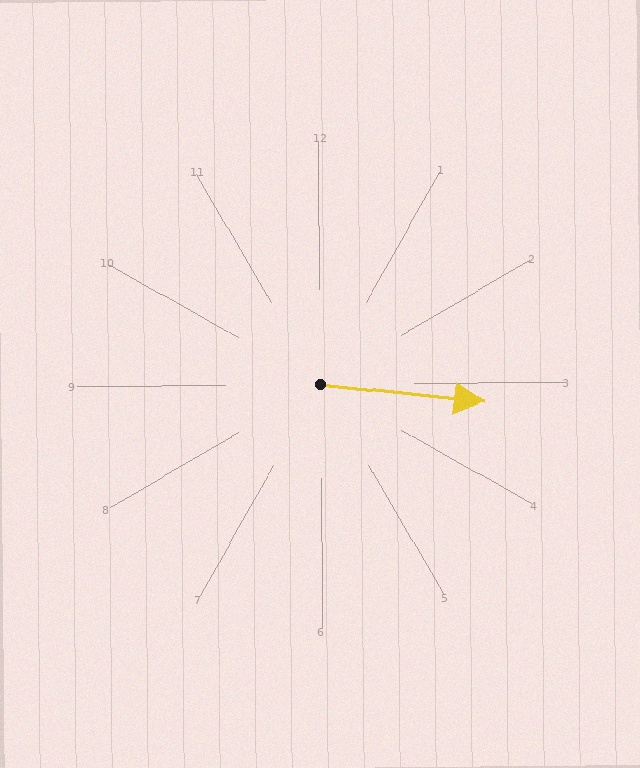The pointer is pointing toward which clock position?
Roughly 3 o'clock.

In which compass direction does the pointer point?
East.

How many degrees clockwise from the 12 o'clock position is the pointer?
Approximately 97 degrees.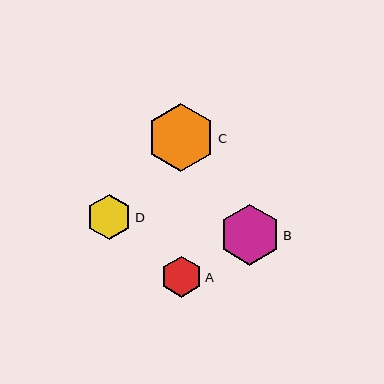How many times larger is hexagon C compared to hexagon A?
Hexagon C is approximately 1.7 times the size of hexagon A.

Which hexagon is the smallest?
Hexagon A is the smallest with a size of approximately 41 pixels.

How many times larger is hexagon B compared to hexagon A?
Hexagon B is approximately 1.5 times the size of hexagon A.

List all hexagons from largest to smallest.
From largest to smallest: C, B, D, A.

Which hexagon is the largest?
Hexagon C is the largest with a size of approximately 68 pixels.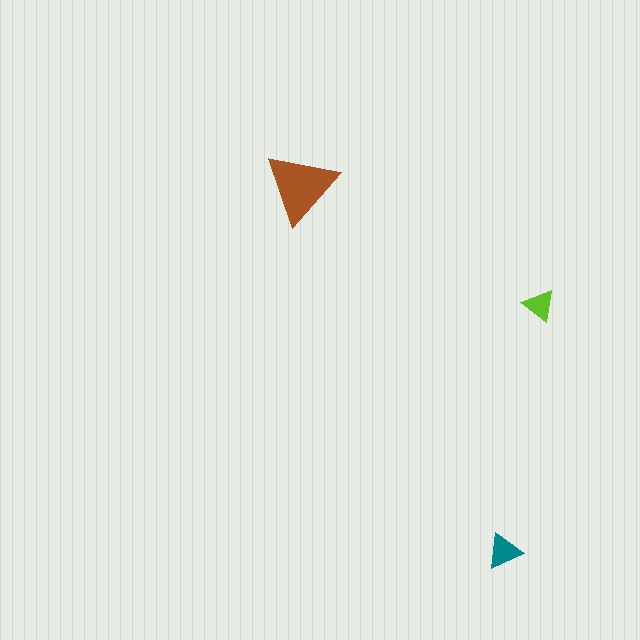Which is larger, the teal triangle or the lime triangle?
The teal one.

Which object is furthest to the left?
The brown triangle is leftmost.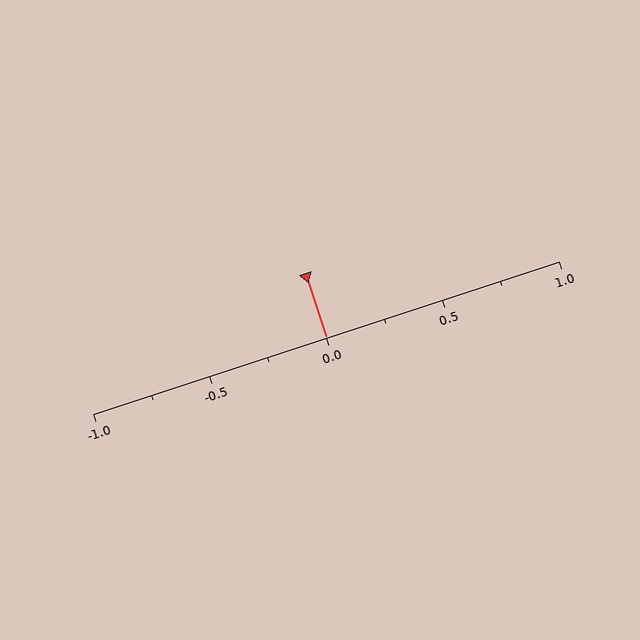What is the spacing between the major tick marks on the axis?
The major ticks are spaced 0.5 apart.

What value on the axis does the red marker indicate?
The marker indicates approximately 0.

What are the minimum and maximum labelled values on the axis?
The axis runs from -1.0 to 1.0.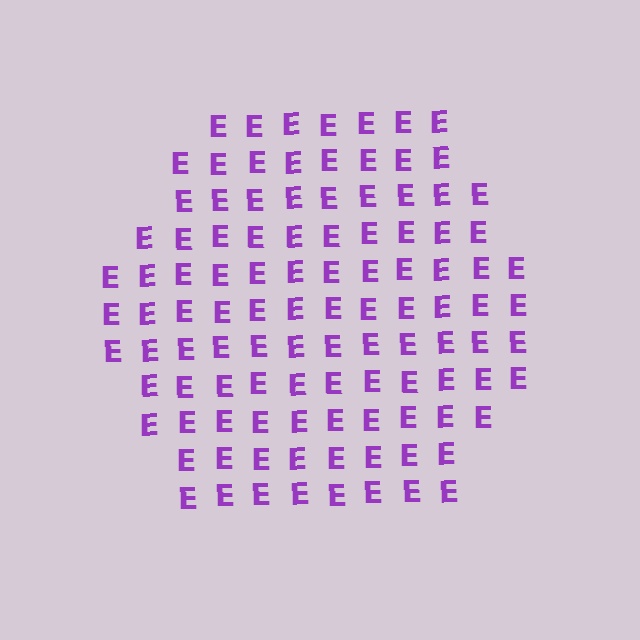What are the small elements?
The small elements are letter E's.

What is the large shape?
The large shape is a hexagon.